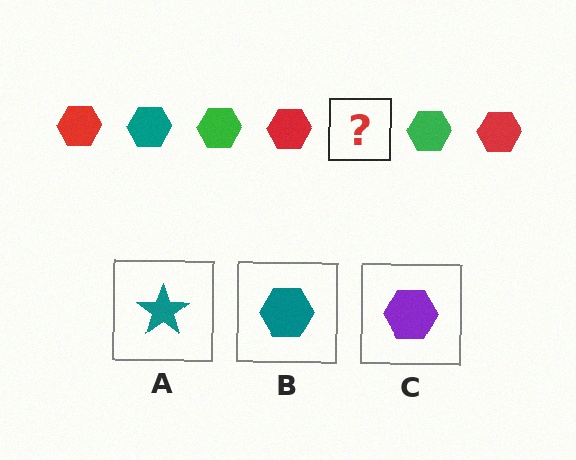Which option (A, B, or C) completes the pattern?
B.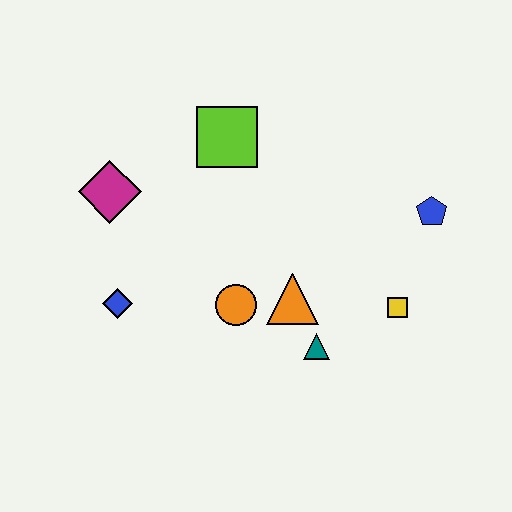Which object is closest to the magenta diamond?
The blue diamond is closest to the magenta diamond.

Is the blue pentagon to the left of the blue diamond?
No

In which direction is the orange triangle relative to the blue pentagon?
The orange triangle is to the left of the blue pentagon.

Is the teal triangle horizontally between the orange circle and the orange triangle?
No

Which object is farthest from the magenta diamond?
The blue pentagon is farthest from the magenta diamond.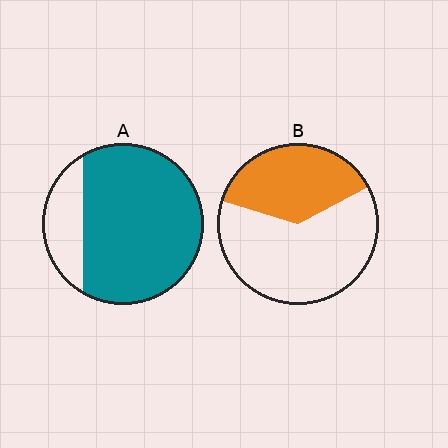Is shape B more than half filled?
No.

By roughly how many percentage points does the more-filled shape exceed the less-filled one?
By roughly 45 percentage points (A over B).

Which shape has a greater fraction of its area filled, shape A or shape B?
Shape A.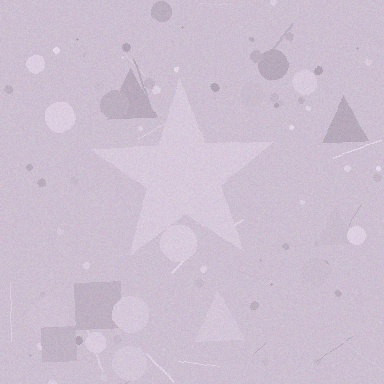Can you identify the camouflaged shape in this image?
The camouflaged shape is a star.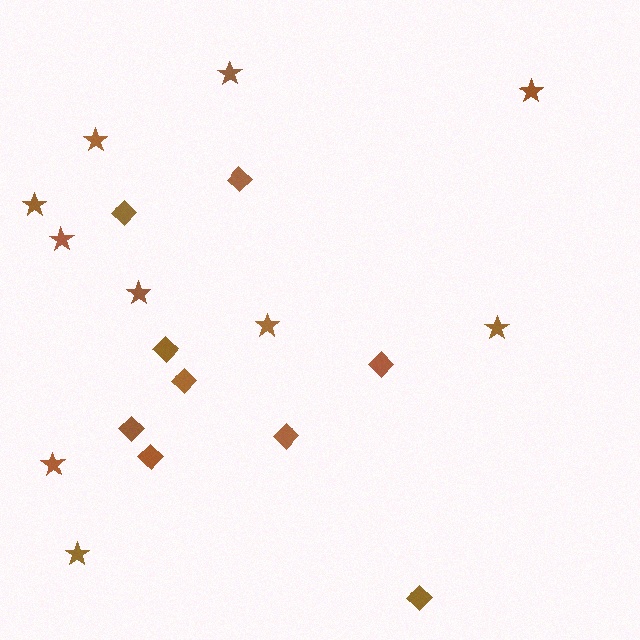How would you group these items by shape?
There are 2 groups: one group of diamonds (9) and one group of stars (10).